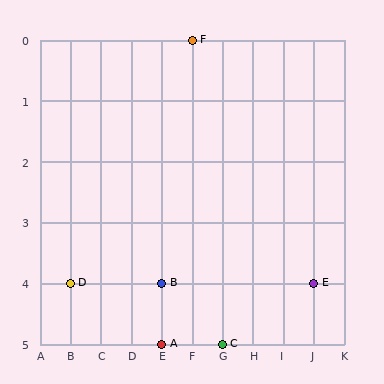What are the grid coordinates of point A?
Point A is at grid coordinates (E, 5).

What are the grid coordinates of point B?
Point B is at grid coordinates (E, 4).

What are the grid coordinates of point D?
Point D is at grid coordinates (B, 4).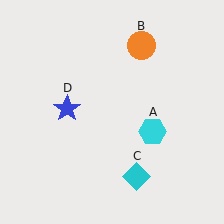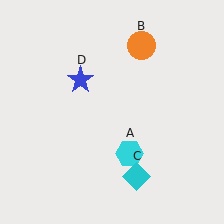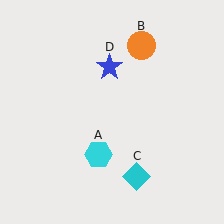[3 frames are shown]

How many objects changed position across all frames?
2 objects changed position: cyan hexagon (object A), blue star (object D).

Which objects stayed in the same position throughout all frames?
Orange circle (object B) and cyan diamond (object C) remained stationary.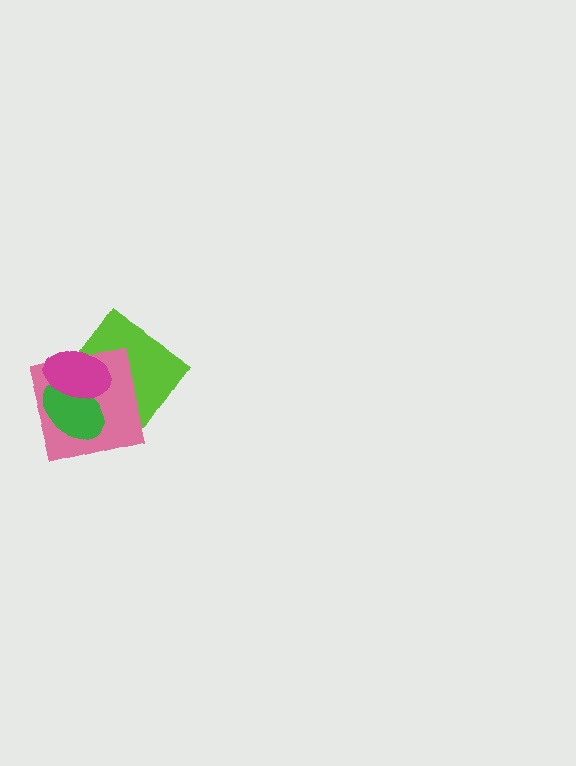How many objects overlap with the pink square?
3 objects overlap with the pink square.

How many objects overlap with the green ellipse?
3 objects overlap with the green ellipse.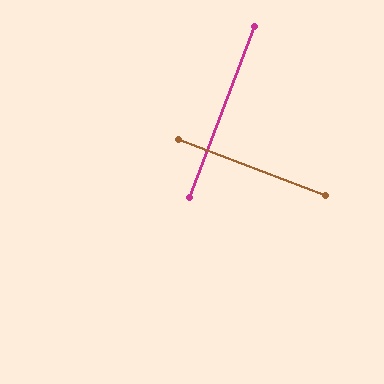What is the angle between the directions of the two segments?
Approximately 90 degrees.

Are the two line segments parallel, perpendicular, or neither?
Perpendicular — they meet at approximately 90°.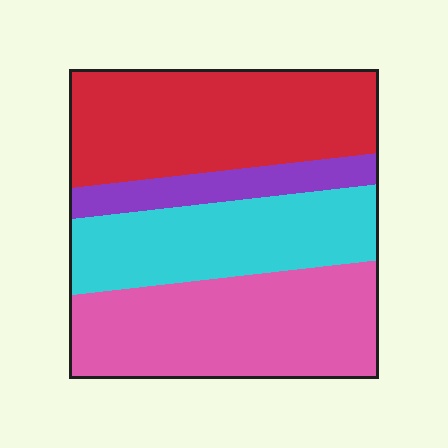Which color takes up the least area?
Purple, at roughly 10%.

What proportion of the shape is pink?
Pink takes up about one third (1/3) of the shape.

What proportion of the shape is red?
Red covers 33% of the shape.